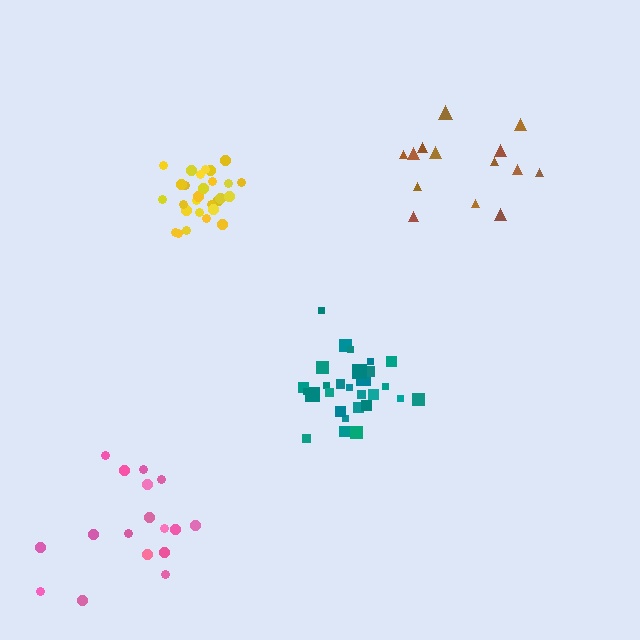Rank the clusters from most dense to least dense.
yellow, teal, pink, brown.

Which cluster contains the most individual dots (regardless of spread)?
Teal (30).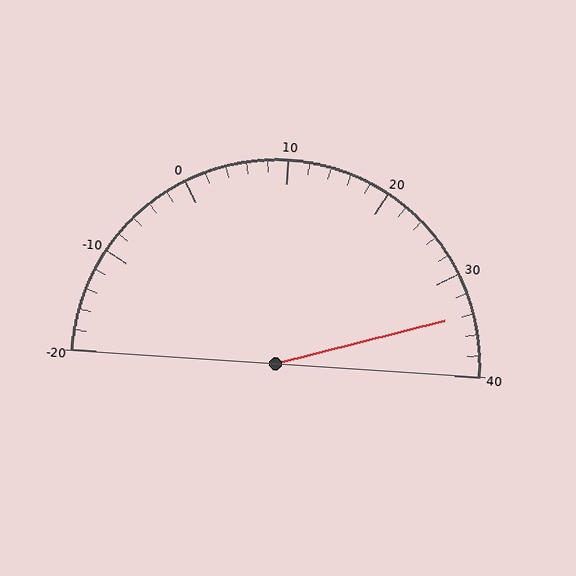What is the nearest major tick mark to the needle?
The nearest major tick mark is 30.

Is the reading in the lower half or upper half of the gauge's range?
The reading is in the upper half of the range (-20 to 40).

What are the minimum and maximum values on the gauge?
The gauge ranges from -20 to 40.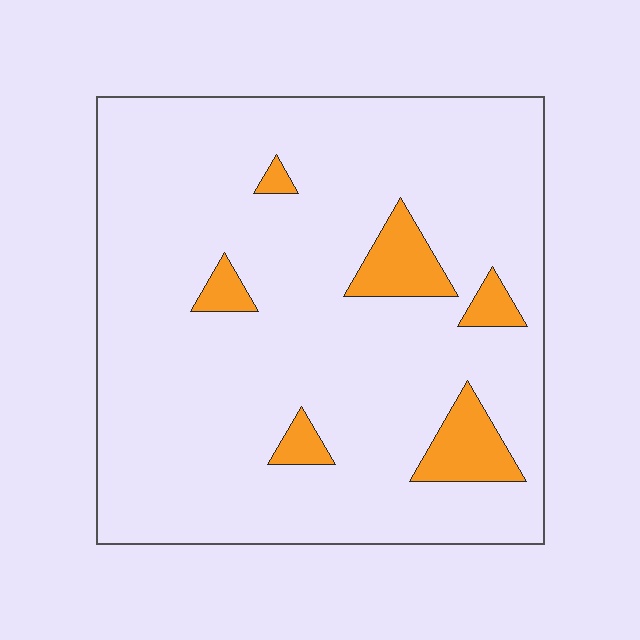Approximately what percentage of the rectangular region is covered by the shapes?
Approximately 10%.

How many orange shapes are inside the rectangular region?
6.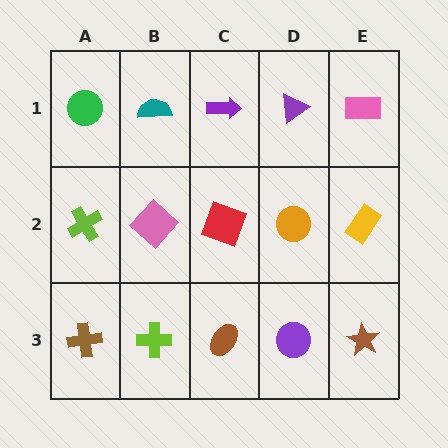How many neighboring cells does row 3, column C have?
3.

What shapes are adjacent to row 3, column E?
A yellow rectangle (row 2, column E), a purple circle (row 3, column D).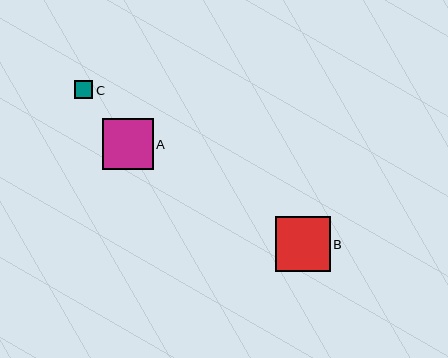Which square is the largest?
Square B is the largest with a size of approximately 55 pixels.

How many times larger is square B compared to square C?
Square B is approximately 3.0 times the size of square C.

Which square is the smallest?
Square C is the smallest with a size of approximately 18 pixels.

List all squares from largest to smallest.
From largest to smallest: B, A, C.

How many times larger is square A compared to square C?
Square A is approximately 2.8 times the size of square C.